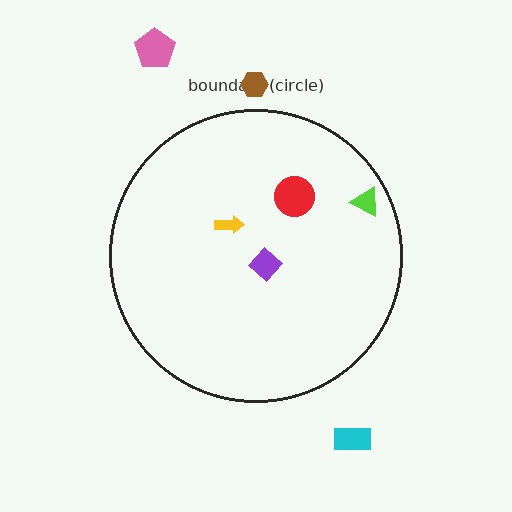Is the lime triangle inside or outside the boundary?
Inside.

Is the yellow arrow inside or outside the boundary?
Inside.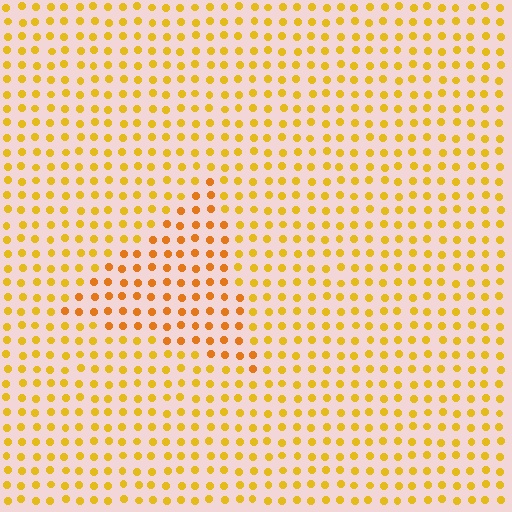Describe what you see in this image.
The image is filled with small yellow elements in a uniform arrangement. A triangle-shaped region is visible where the elements are tinted to a slightly different hue, forming a subtle color boundary.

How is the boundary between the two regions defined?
The boundary is defined purely by a slight shift in hue (about 20 degrees). Spacing, size, and orientation are identical on both sides.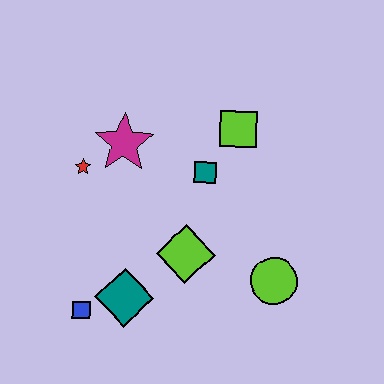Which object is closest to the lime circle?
The lime diamond is closest to the lime circle.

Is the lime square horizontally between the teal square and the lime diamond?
No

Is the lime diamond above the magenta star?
No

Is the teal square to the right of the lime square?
No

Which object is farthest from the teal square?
The blue square is farthest from the teal square.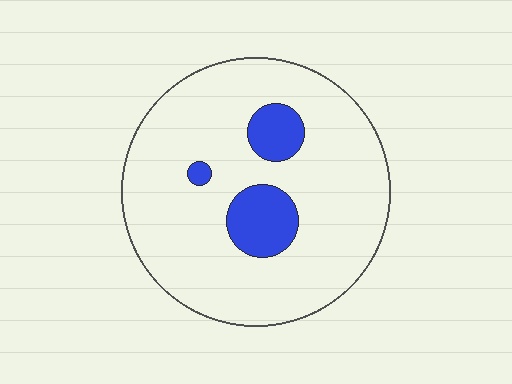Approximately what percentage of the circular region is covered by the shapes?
Approximately 15%.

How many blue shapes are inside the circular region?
3.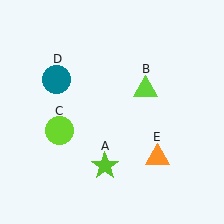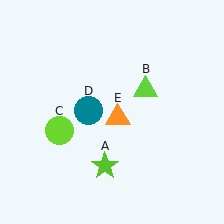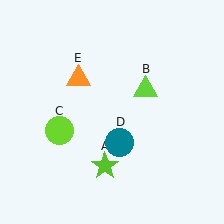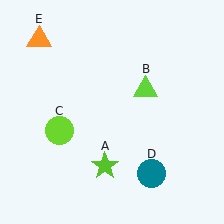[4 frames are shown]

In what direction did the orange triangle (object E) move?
The orange triangle (object E) moved up and to the left.